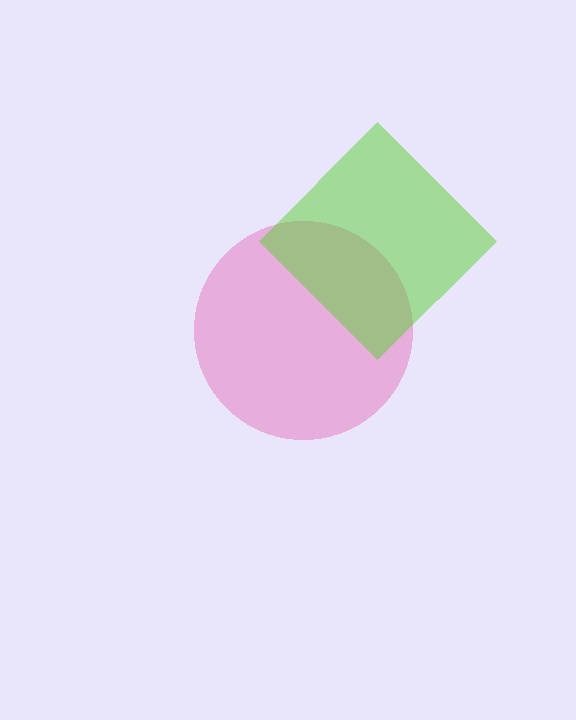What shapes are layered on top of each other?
The layered shapes are: a pink circle, a lime diamond.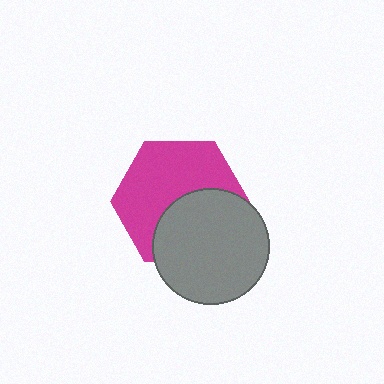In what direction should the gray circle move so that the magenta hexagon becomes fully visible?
The gray circle should move down. That is the shortest direction to clear the overlap and leave the magenta hexagon fully visible.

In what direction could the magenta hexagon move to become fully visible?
The magenta hexagon could move up. That would shift it out from behind the gray circle entirely.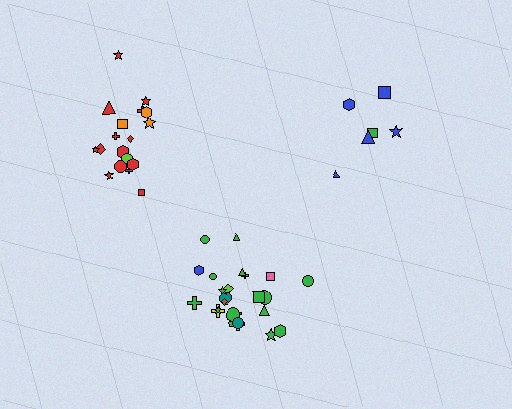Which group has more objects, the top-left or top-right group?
The top-left group.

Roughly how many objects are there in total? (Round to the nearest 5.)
Roughly 50 objects in total.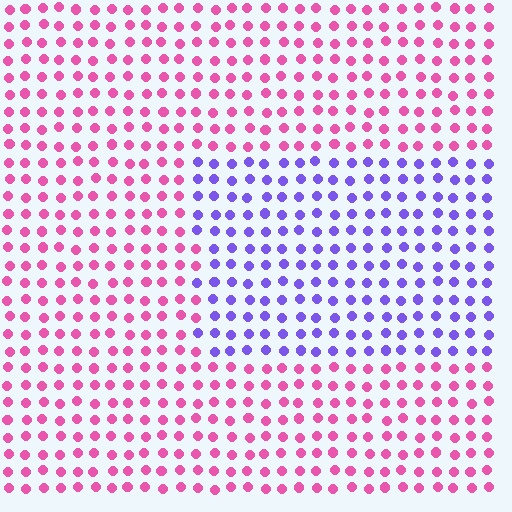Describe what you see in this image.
The image is filled with small pink elements in a uniform arrangement. A rectangle-shaped region is visible where the elements are tinted to a slightly different hue, forming a subtle color boundary.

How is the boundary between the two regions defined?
The boundary is defined purely by a slight shift in hue (about 68 degrees). Spacing, size, and orientation are identical on both sides.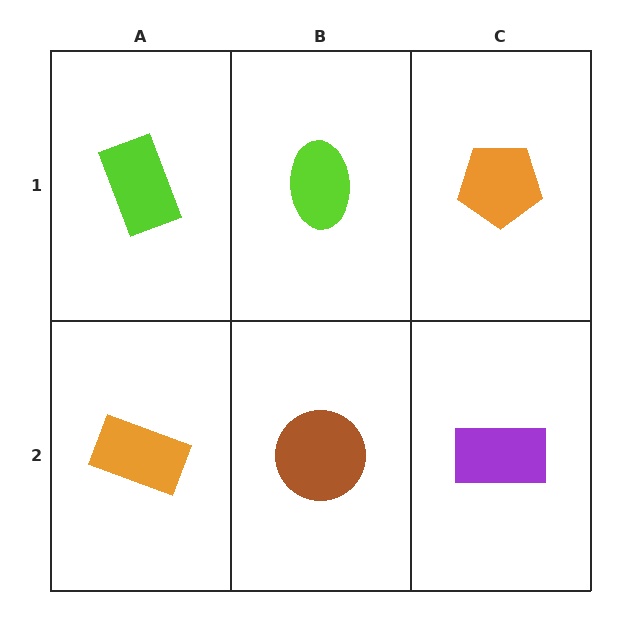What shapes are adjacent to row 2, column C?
An orange pentagon (row 1, column C), a brown circle (row 2, column B).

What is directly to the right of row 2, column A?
A brown circle.